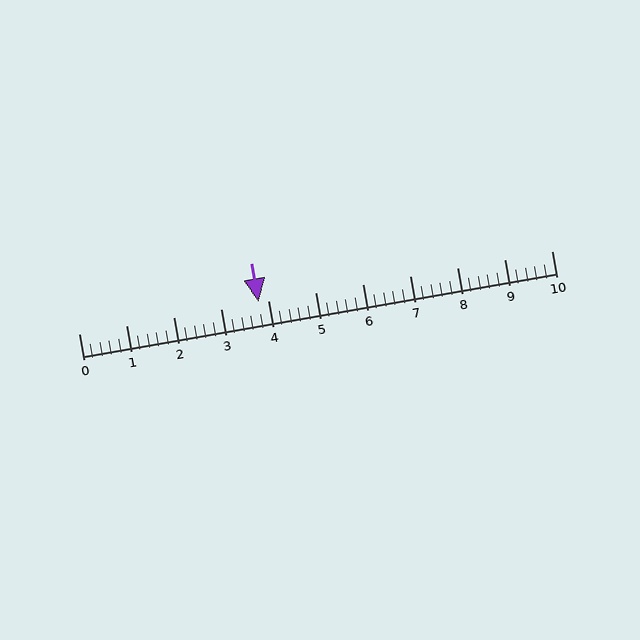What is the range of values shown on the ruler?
The ruler shows values from 0 to 10.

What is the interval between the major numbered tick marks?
The major tick marks are spaced 1 units apart.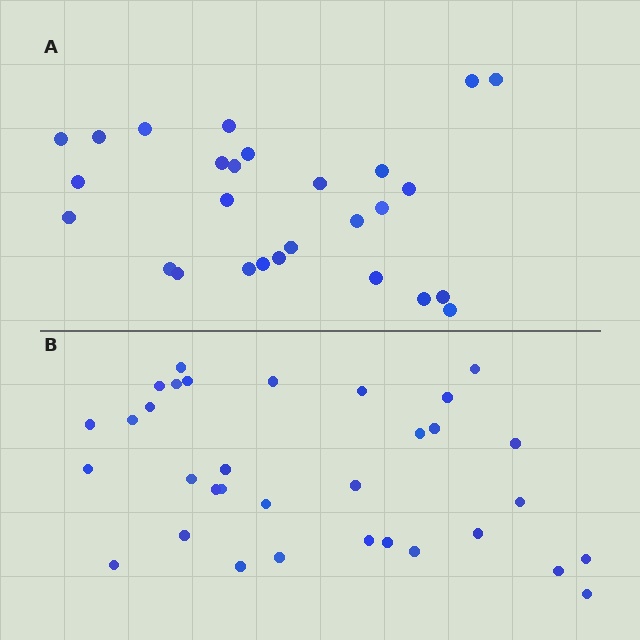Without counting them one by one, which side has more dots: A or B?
Region B (the bottom region) has more dots.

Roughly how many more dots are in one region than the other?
Region B has about 6 more dots than region A.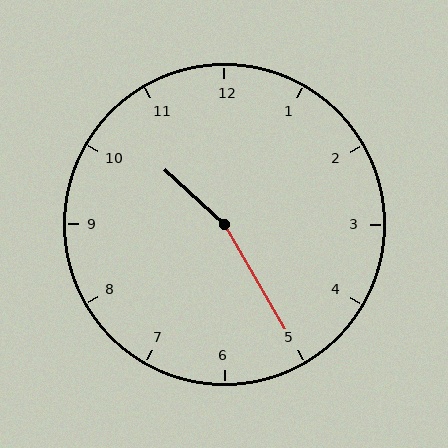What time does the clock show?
10:25.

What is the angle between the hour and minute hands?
Approximately 162 degrees.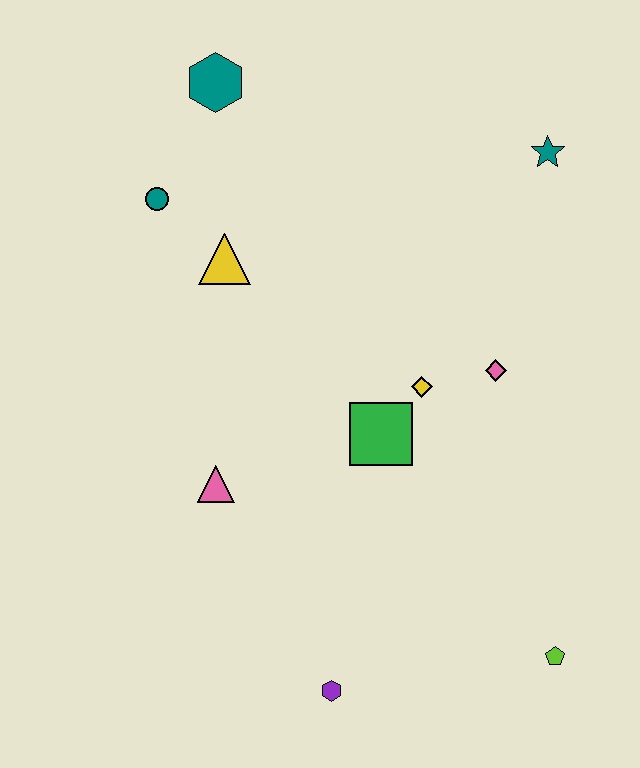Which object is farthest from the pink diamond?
The teal hexagon is farthest from the pink diamond.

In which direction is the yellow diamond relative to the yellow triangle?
The yellow diamond is to the right of the yellow triangle.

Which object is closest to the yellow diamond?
The green square is closest to the yellow diamond.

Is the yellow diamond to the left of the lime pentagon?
Yes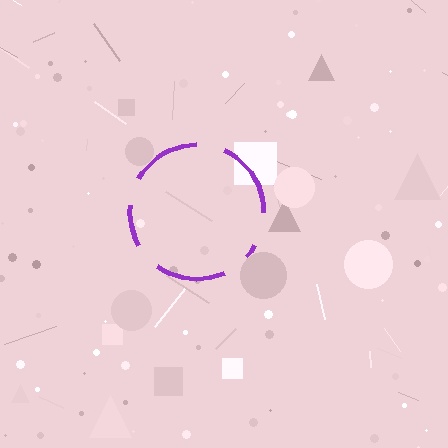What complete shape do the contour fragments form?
The contour fragments form a circle.